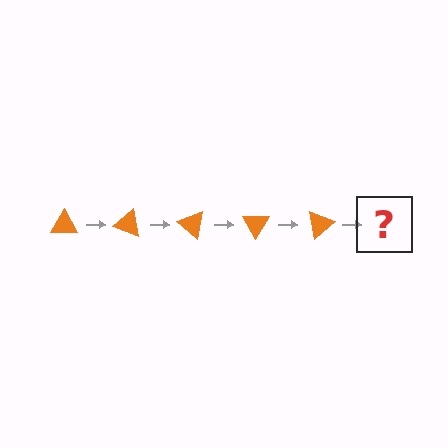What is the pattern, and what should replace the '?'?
The pattern is that the triangle rotates 20 degrees each step. The '?' should be an orange triangle rotated 100 degrees.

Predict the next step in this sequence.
The next step is an orange triangle rotated 100 degrees.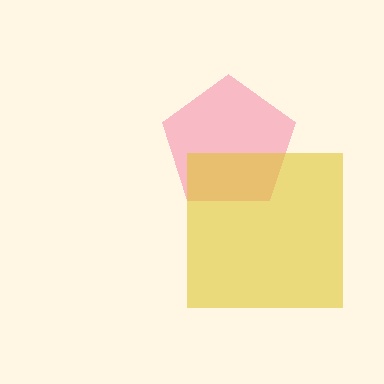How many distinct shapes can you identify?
There are 2 distinct shapes: a pink pentagon, a yellow square.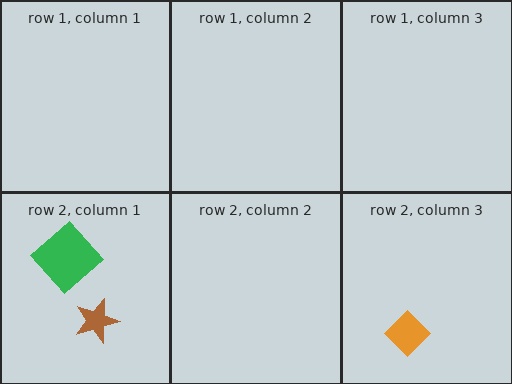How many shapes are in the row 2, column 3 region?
1.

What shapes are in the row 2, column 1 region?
The green diamond, the brown star.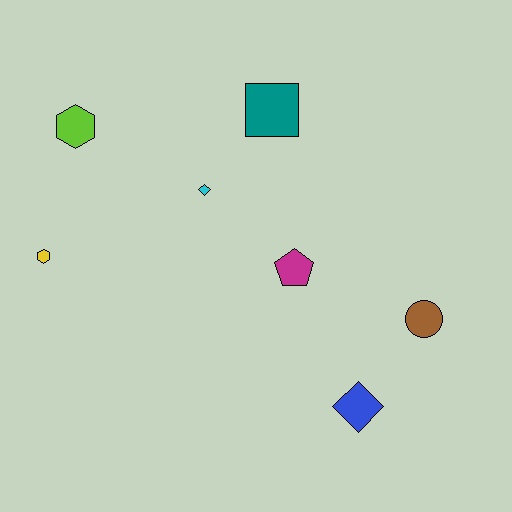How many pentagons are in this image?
There is 1 pentagon.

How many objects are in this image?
There are 7 objects.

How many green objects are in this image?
There are no green objects.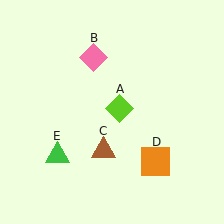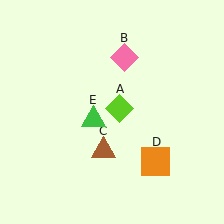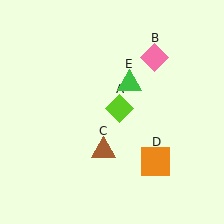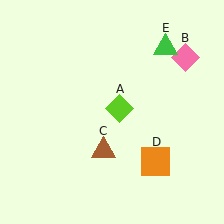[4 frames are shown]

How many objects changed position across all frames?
2 objects changed position: pink diamond (object B), green triangle (object E).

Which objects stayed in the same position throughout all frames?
Lime diamond (object A) and brown triangle (object C) and orange square (object D) remained stationary.